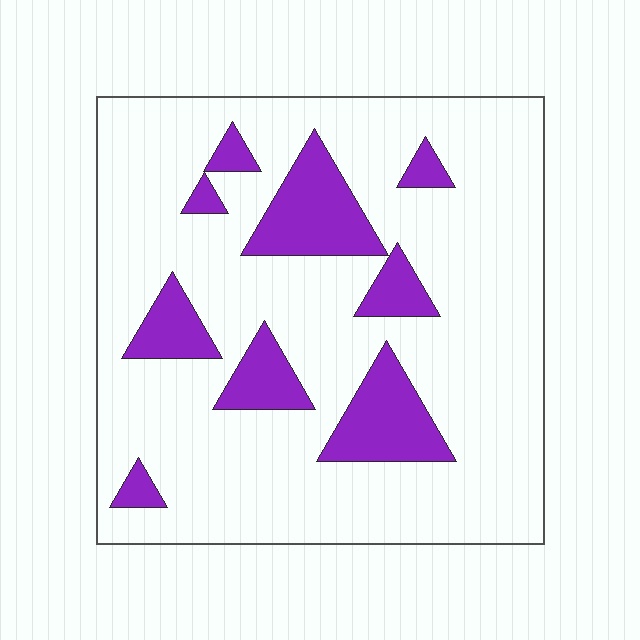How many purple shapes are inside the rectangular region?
9.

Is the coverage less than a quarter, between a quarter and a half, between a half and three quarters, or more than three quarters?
Less than a quarter.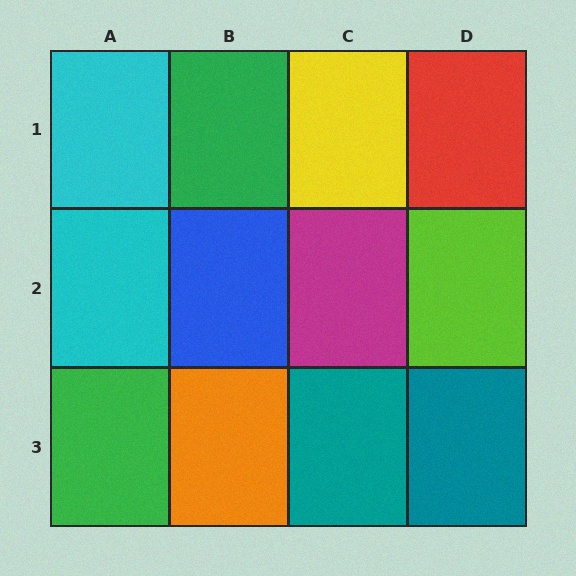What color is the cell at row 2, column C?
Magenta.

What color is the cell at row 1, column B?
Green.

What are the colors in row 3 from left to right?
Green, orange, teal, teal.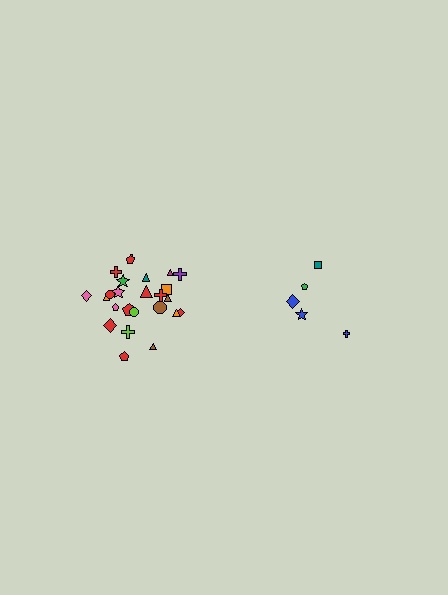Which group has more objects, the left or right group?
The left group.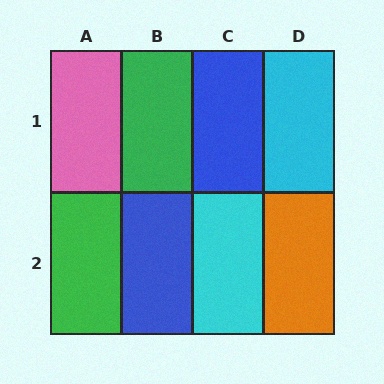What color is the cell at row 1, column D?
Cyan.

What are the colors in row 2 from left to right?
Green, blue, cyan, orange.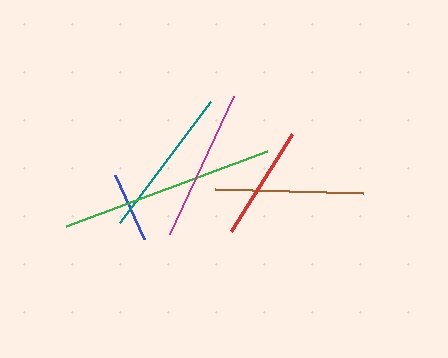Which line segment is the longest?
The green line is the longest at approximately 214 pixels.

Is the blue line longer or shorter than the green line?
The green line is longer than the blue line.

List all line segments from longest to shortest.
From longest to shortest: green, magenta, teal, brown, red, blue.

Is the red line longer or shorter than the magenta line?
The magenta line is longer than the red line.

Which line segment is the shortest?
The blue line is the shortest at approximately 70 pixels.